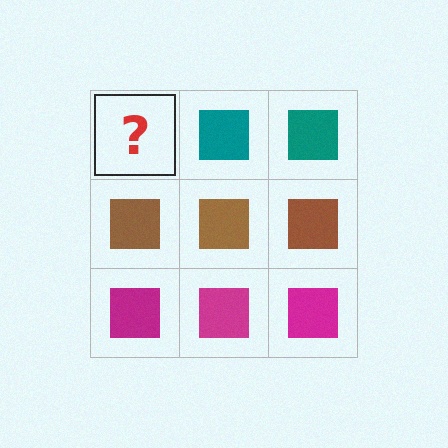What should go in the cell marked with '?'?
The missing cell should contain a teal square.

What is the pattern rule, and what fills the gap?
The rule is that each row has a consistent color. The gap should be filled with a teal square.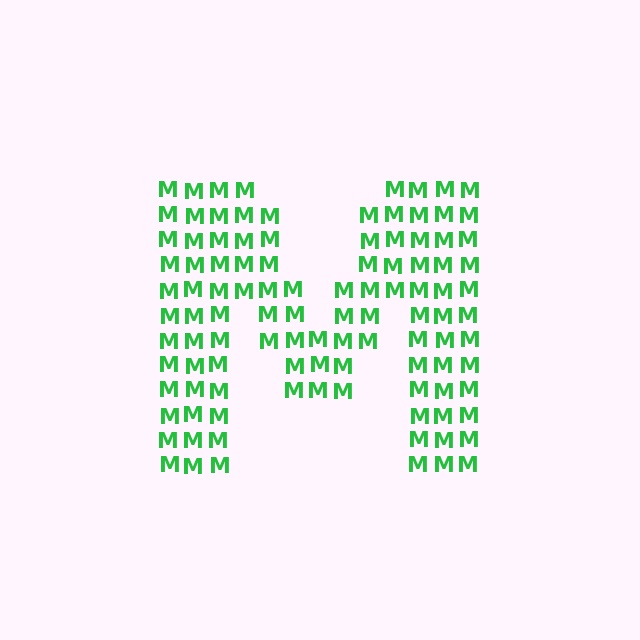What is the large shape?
The large shape is the letter M.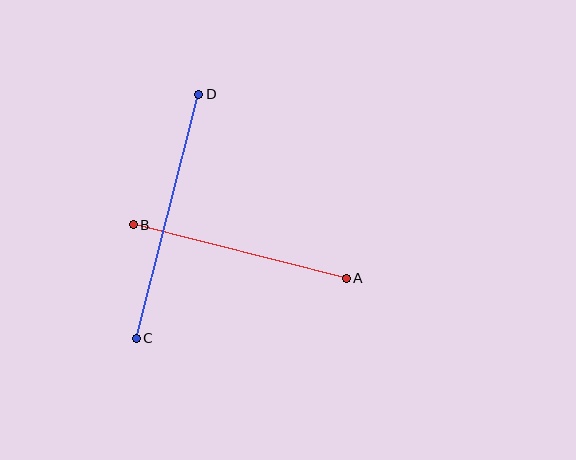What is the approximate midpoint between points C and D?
The midpoint is at approximately (167, 216) pixels.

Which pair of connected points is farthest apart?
Points C and D are farthest apart.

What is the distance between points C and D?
The distance is approximately 252 pixels.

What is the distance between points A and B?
The distance is approximately 220 pixels.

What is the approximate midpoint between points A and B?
The midpoint is at approximately (240, 252) pixels.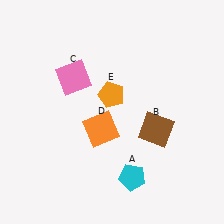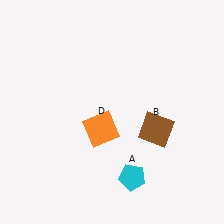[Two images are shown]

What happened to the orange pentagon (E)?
The orange pentagon (E) was removed in Image 2. It was in the top-left area of Image 1.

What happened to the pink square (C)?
The pink square (C) was removed in Image 2. It was in the top-left area of Image 1.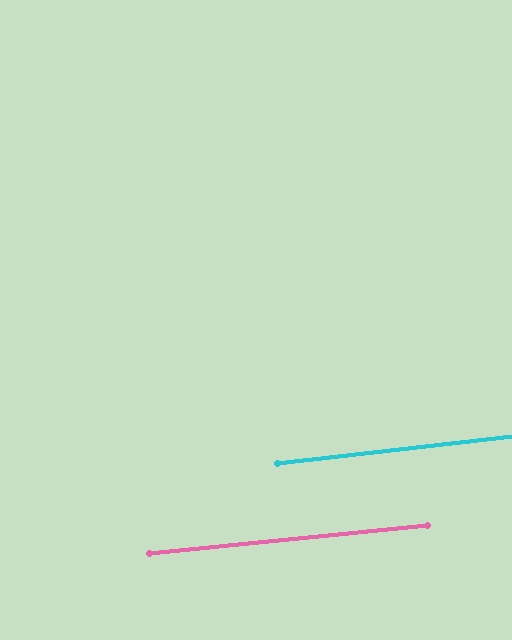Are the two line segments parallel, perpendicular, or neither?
Parallel — their directions differ by only 0.8°.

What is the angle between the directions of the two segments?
Approximately 1 degree.